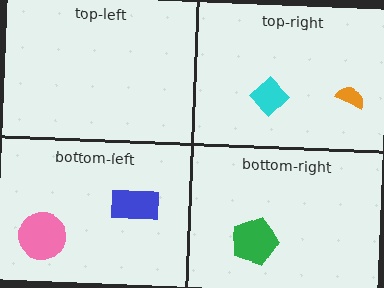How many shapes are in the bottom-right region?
1.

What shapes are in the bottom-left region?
The blue rectangle, the pink circle.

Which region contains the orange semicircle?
The top-right region.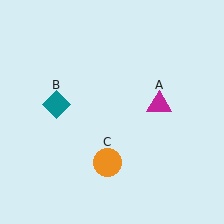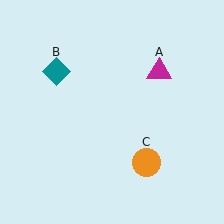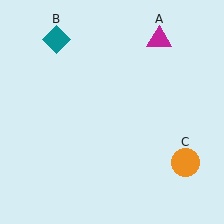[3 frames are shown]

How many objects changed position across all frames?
3 objects changed position: magenta triangle (object A), teal diamond (object B), orange circle (object C).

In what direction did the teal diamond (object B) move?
The teal diamond (object B) moved up.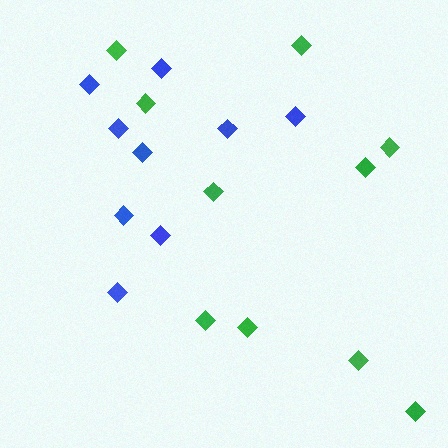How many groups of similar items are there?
There are 2 groups: one group of green diamonds (10) and one group of blue diamonds (9).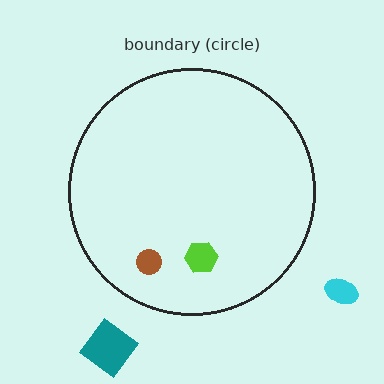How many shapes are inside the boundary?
2 inside, 2 outside.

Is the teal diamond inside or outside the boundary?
Outside.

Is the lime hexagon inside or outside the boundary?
Inside.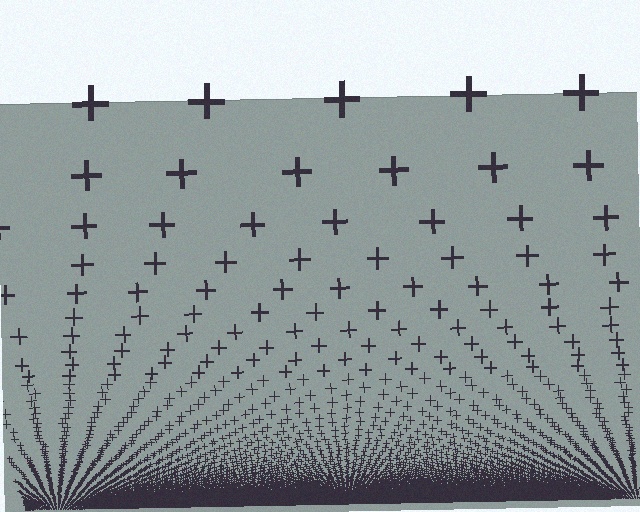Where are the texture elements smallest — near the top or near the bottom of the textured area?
Near the bottom.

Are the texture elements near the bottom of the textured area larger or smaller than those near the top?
Smaller. The gradient is inverted — elements near the bottom are smaller and denser.